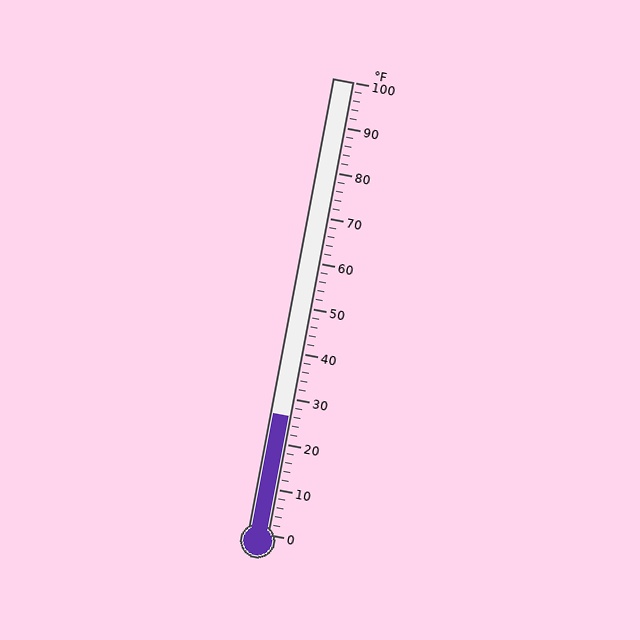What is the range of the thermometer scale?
The thermometer scale ranges from 0°F to 100°F.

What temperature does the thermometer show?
The thermometer shows approximately 26°F.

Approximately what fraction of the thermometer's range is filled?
The thermometer is filled to approximately 25% of its range.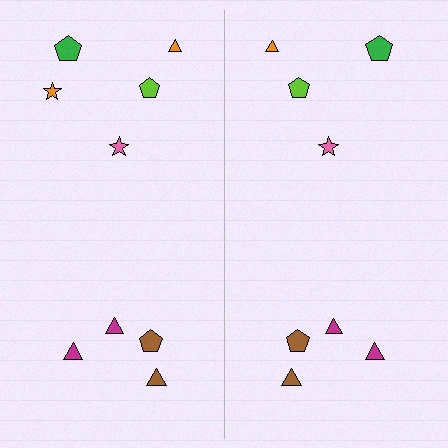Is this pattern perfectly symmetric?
No, the pattern is not perfectly symmetric. A orange star is missing from the right side.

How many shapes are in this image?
There are 17 shapes in this image.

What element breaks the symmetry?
A orange star is missing from the right side.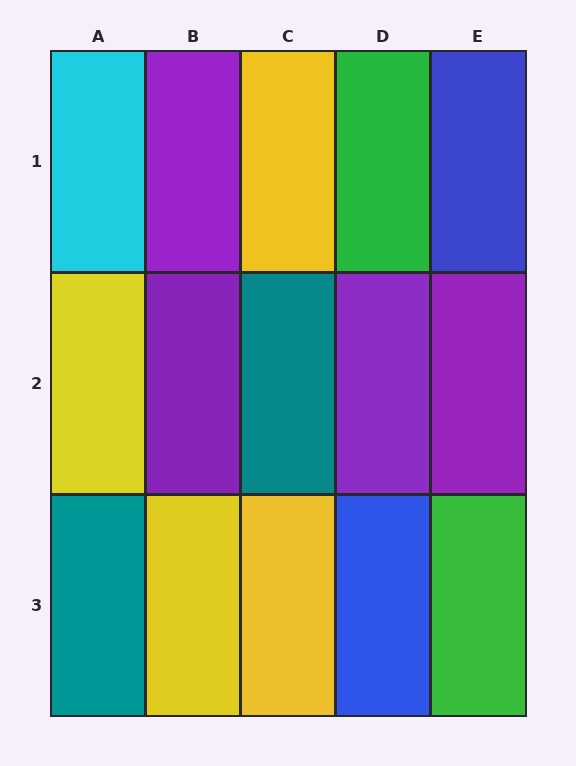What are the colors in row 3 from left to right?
Teal, yellow, yellow, blue, green.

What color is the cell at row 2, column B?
Purple.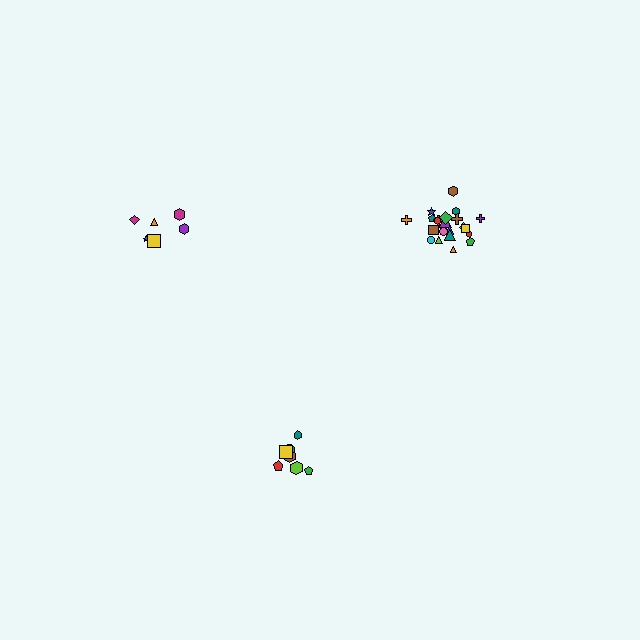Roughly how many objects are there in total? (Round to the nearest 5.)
Roughly 35 objects in total.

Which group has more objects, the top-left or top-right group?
The top-right group.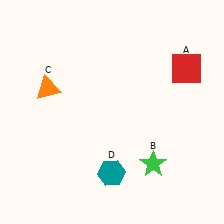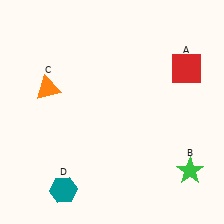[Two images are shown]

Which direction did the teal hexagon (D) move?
The teal hexagon (D) moved left.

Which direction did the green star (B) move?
The green star (B) moved right.